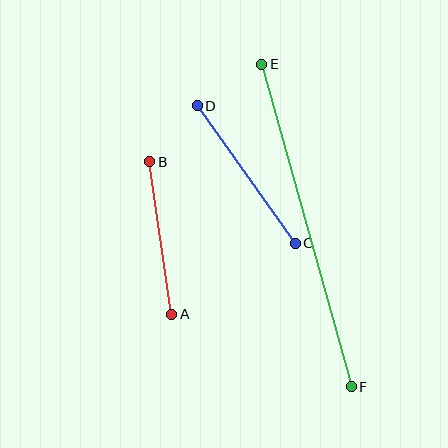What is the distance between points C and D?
The distance is approximately 169 pixels.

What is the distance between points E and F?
The distance is approximately 334 pixels.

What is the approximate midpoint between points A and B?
The midpoint is at approximately (161, 238) pixels.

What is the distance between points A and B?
The distance is approximately 155 pixels.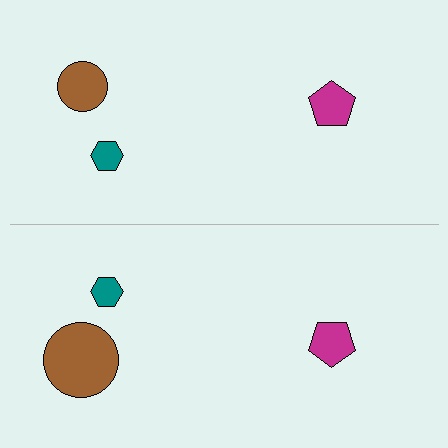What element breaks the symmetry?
The brown circle on the bottom side has a different size than its mirror counterpart.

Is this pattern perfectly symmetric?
No, the pattern is not perfectly symmetric. The brown circle on the bottom side has a different size than its mirror counterpart.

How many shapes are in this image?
There are 6 shapes in this image.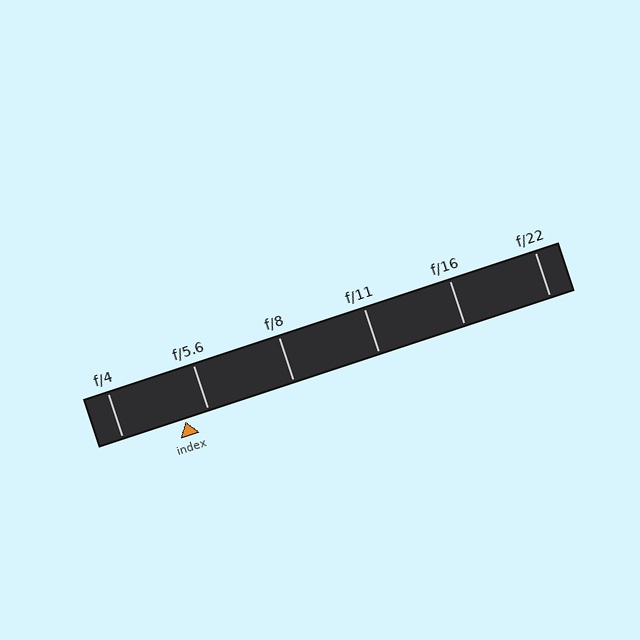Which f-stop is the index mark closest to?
The index mark is closest to f/5.6.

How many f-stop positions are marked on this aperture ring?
There are 6 f-stop positions marked.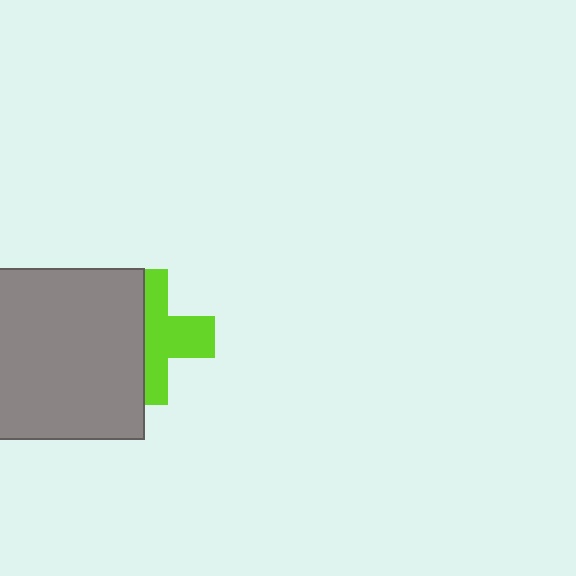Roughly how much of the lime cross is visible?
About half of it is visible (roughly 53%).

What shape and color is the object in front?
The object in front is a gray square.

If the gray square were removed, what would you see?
You would see the complete lime cross.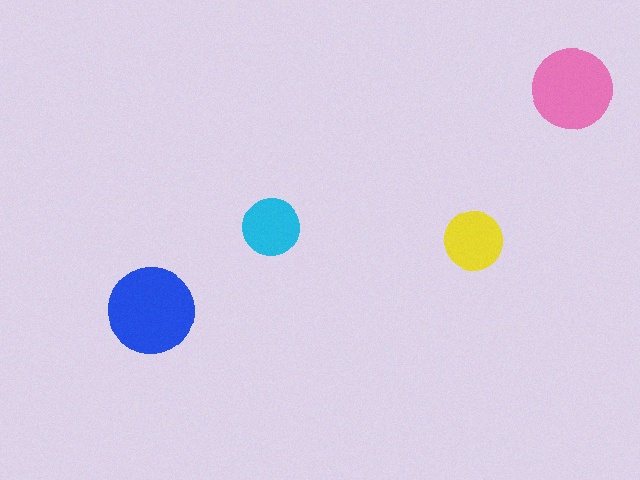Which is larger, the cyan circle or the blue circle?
The blue one.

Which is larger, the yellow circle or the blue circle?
The blue one.